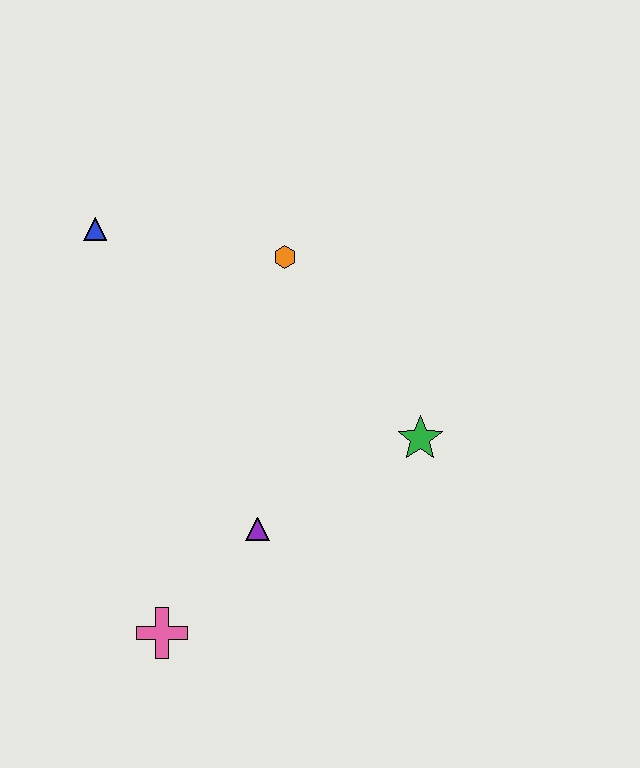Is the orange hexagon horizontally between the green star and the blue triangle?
Yes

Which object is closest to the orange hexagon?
The blue triangle is closest to the orange hexagon.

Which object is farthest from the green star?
The blue triangle is farthest from the green star.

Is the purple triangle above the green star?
No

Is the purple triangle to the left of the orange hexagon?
Yes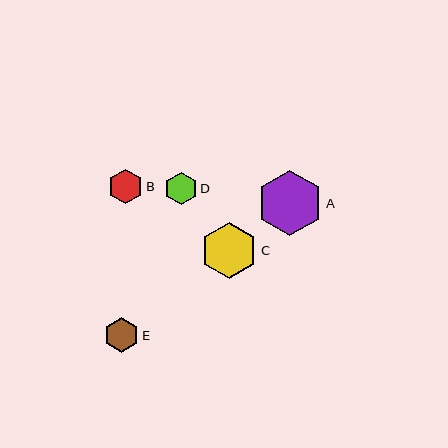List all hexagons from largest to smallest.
From largest to smallest: A, C, B, E, D.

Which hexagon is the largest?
Hexagon A is the largest with a size of approximately 65 pixels.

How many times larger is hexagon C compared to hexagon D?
Hexagon C is approximately 1.7 times the size of hexagon D.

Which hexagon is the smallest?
Hexagon D is the smallest with a size of approximately 33 pixels.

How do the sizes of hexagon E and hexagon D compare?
Hexagon E and hexagon D are approximately the same size.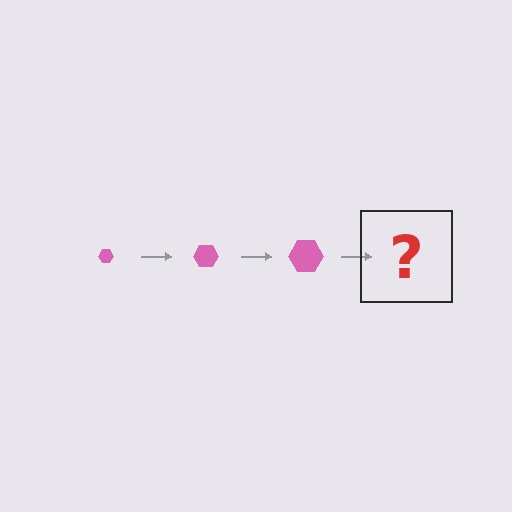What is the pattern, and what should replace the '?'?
The pattern is that the hexagon gets progressively larger each step. The '?' should be a pink hexagon, larger than the previous one.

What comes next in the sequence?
The next element should be a pink hexagon, larger than the previous one.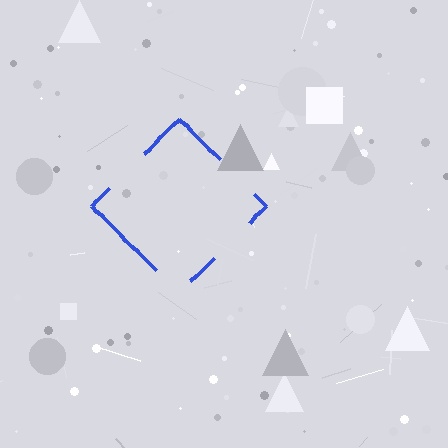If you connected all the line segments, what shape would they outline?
They would outline a diamond.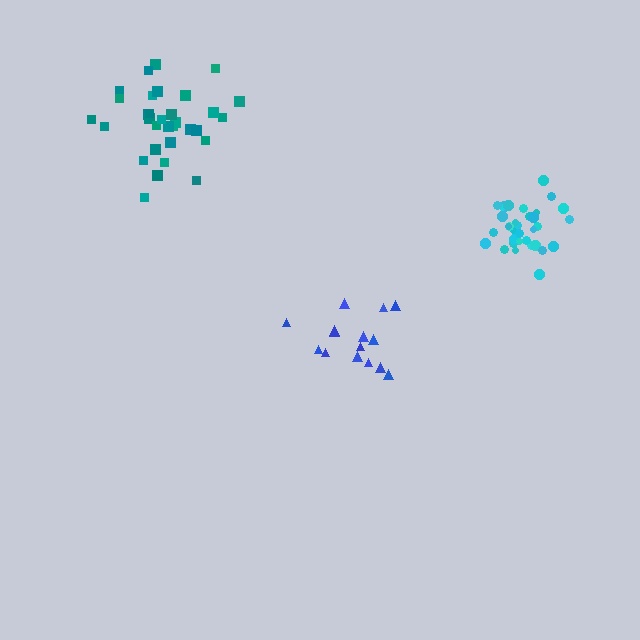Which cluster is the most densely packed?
Cyan.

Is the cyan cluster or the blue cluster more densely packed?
Cyan.